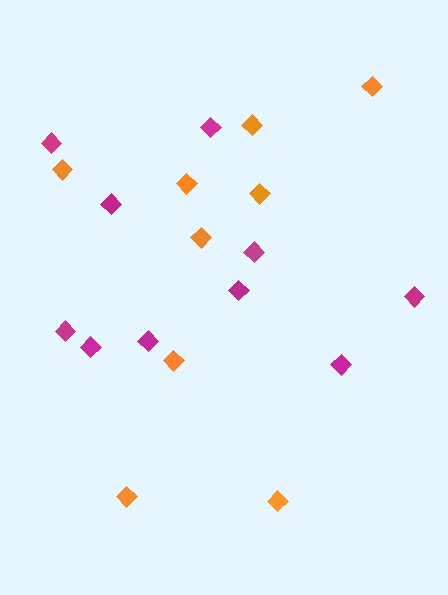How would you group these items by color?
There are 2 groups: one group of magenta diamonds (10) and one group of orange diamonds (9).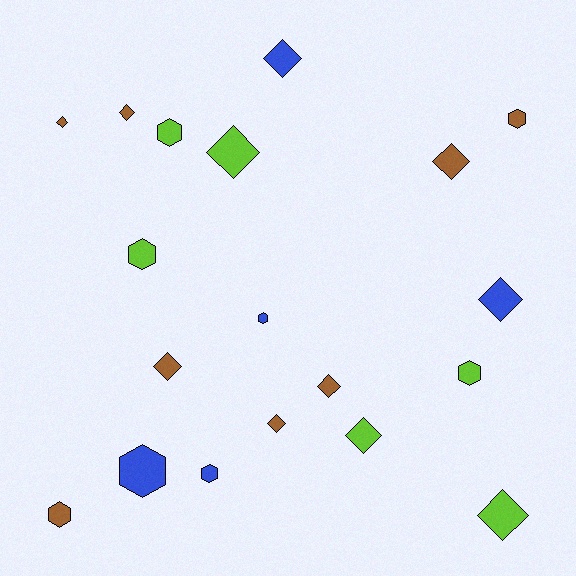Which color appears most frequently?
Brown, with 8 objects.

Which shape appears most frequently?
Diamond, with 11 objects.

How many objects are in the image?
There are 19 objects.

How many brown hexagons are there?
There are 2 brown hexagons.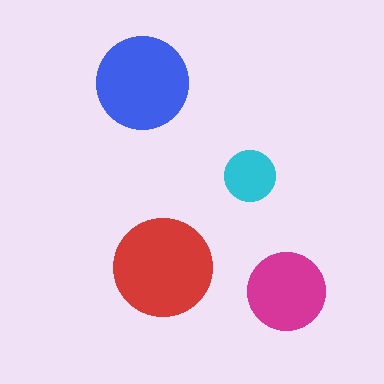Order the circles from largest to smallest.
the red one, the blue one, the magenta one, the cyan one.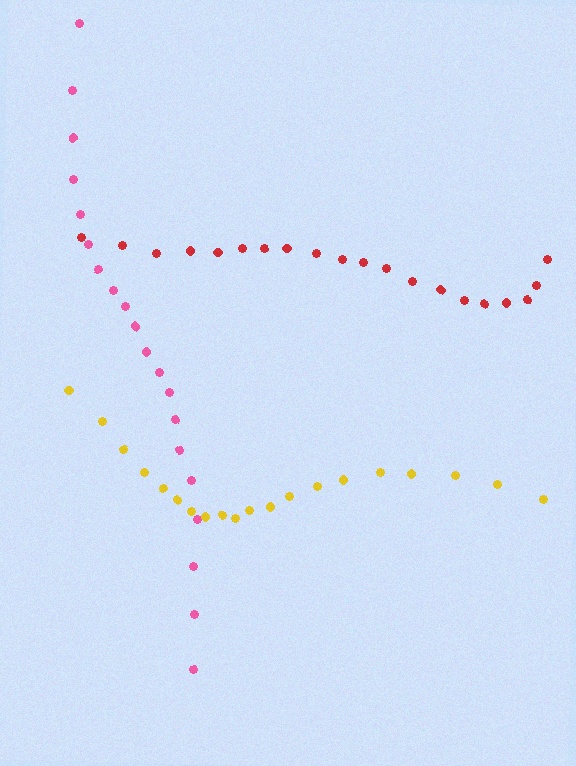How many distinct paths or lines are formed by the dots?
There are 3 distinct paths.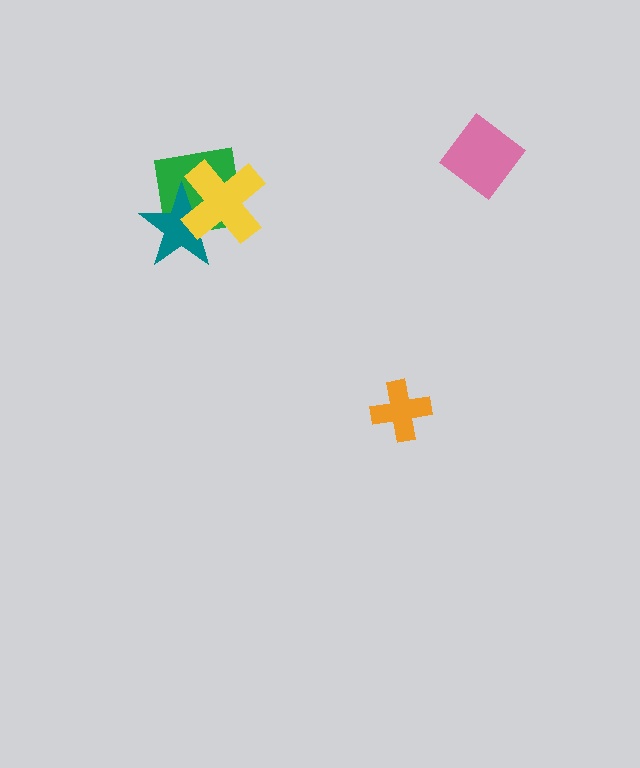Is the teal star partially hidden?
Yes, it is partially covered by another shape.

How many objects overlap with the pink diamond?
0 objects overlap with the pink diamond.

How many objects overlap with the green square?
2 objects overlap with the green square.